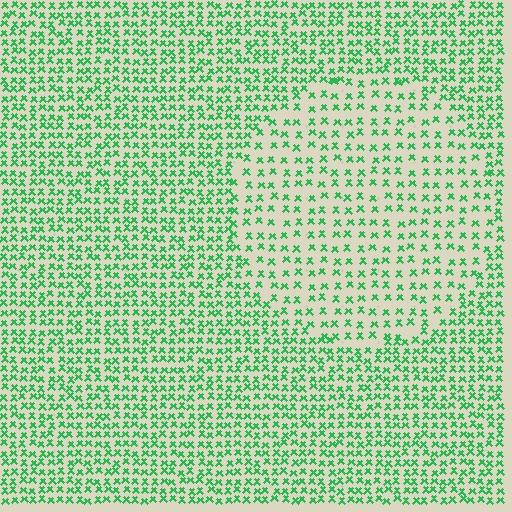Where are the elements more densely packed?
The elements are more densely packed outside the circle boundary.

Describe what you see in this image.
The image contains small green elements arranged at two different densities. A circle-shaped region is visible where the elements are less densely packed than the surrounding area.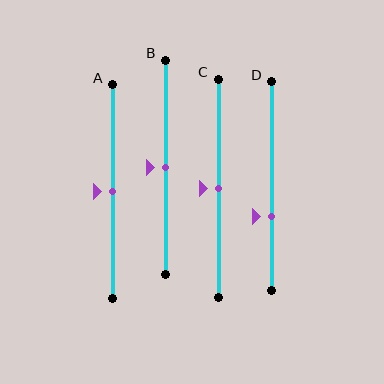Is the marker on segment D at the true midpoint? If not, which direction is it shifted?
No, the marker on segment D is shifted downward by about 14% of the segment length.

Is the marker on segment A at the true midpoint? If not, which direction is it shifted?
Yes, the marker on segment A is at the true midpoint.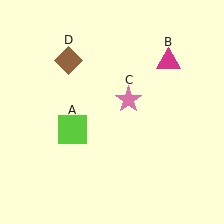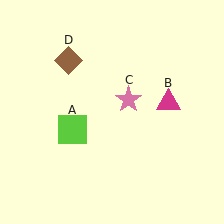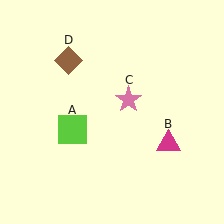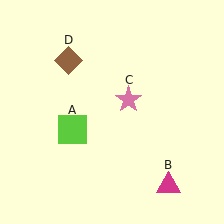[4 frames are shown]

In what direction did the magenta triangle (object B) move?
The magenta triangle (object B) moved down.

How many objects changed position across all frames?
1 object changed position: magenta triangle (object B).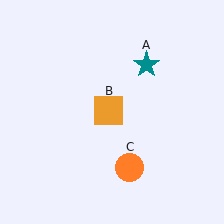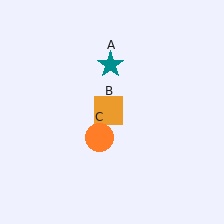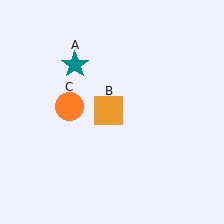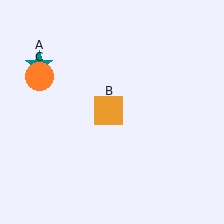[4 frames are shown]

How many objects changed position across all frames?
2 objects changed position: teal star (object A), orange circle (object C).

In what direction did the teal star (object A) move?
The teal star (object A) moved left.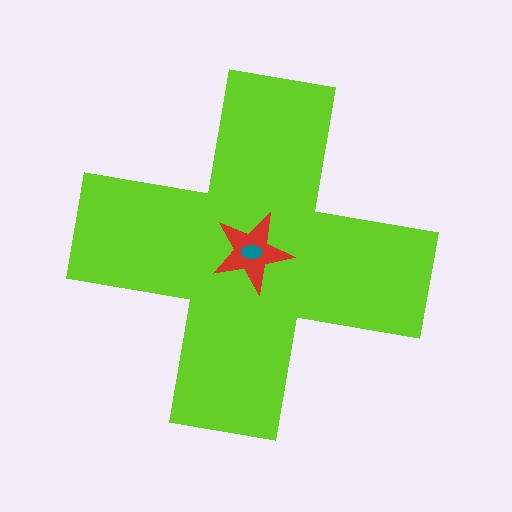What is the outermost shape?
The lime cross.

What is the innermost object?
The teal ellipse.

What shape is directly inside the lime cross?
The red star.